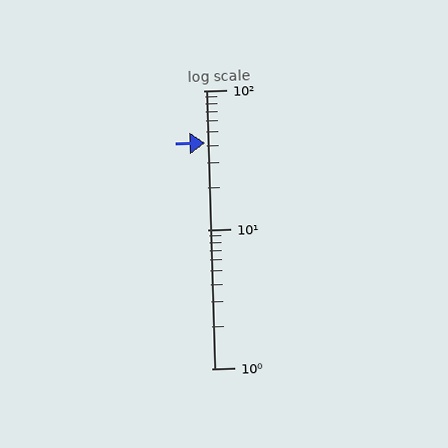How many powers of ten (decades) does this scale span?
The scale spans 2 decades, from 1 to 100.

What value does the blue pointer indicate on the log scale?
The pointer indicates approximately 42.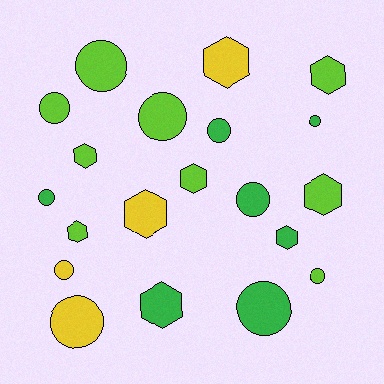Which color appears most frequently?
Lime, with 9 objects.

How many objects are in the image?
There are 20 objects.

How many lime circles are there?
There are 4 lime circles.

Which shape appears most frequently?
Circle, with 11 objects.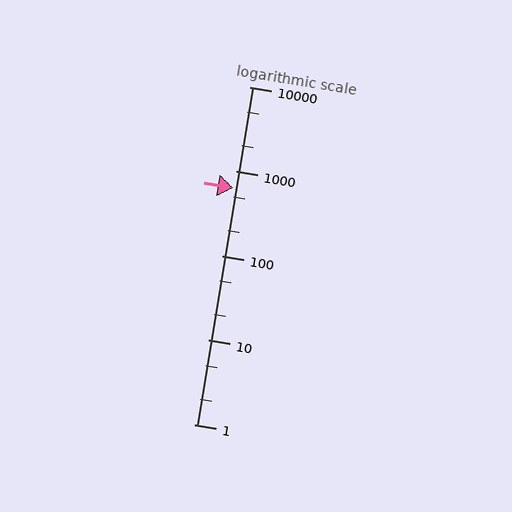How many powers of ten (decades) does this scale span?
The scale spans 4 decades, from 1 to 10000.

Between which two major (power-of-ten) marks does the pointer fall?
The pointer is between 100 and 1000.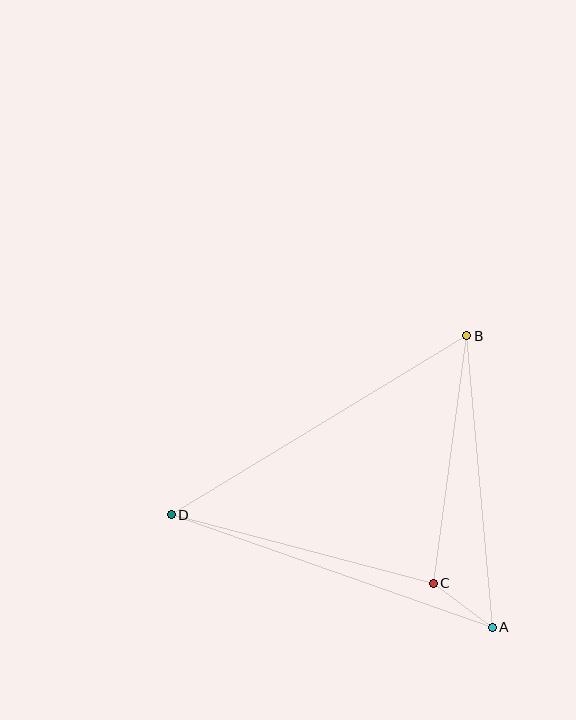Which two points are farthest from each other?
Points B and D are farthest from each other.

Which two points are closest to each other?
Points A and C are closest to each other.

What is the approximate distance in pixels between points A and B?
The distance between A and B is approximately 292 pixels.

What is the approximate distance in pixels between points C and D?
The distance between C and D is approximately 271 pixels.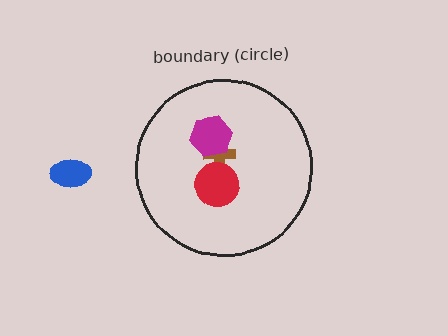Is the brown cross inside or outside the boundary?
Inside.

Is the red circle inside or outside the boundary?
Inside.